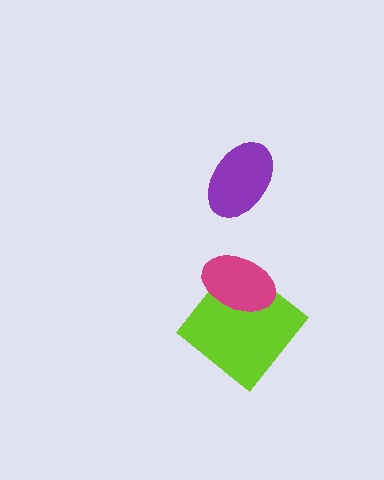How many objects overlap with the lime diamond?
1 object overlaps with the lime diamond.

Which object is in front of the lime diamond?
The magenta ellipse is in front of the lime diamond.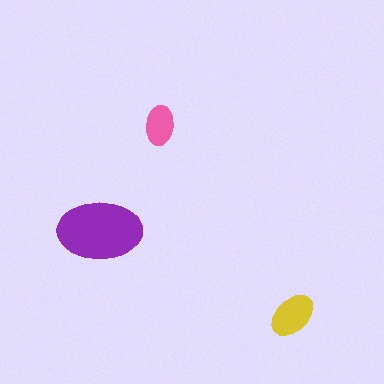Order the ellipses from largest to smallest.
the purple one, the yellow one, the pink one.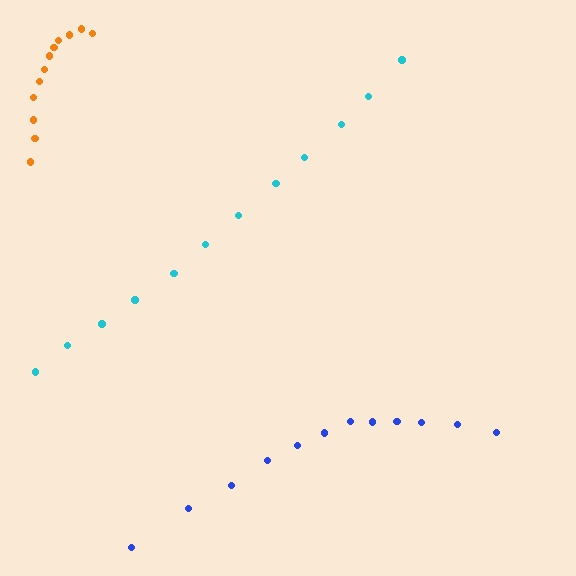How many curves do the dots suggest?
There are 3 distinct paths.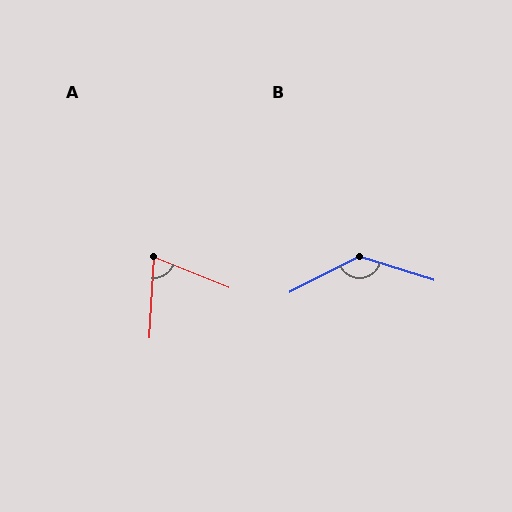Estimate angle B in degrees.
Approximately 136 degrees.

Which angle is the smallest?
A, at approximately 71 degrees.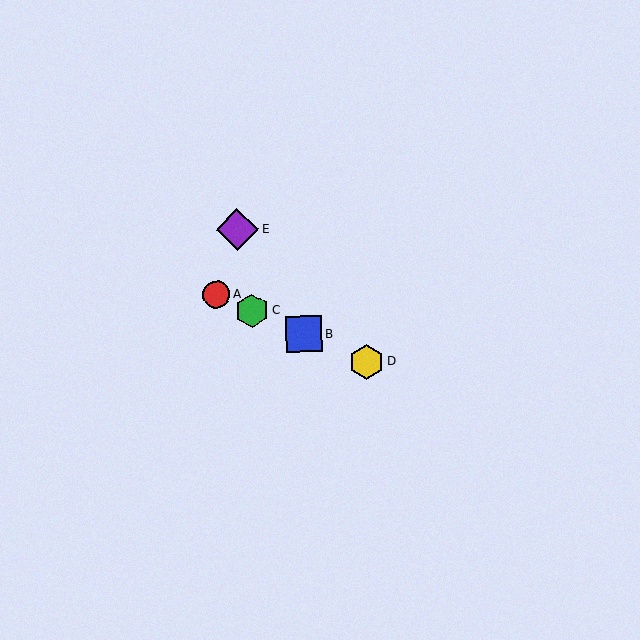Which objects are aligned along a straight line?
Objects A, B, C, D are aligned along a straight line.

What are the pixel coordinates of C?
Object C is at (252, 311).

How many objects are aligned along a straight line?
4 objects (A, B, C, D) are aligned along a straight line.